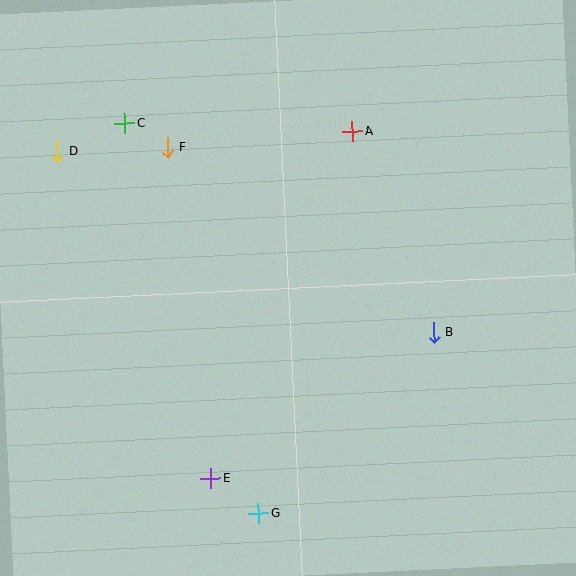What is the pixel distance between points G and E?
The distance between G and E is 59 pixels.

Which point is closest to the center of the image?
Point B at (434, 333) is closest to the center.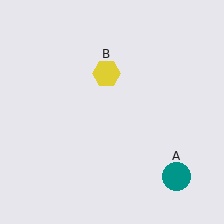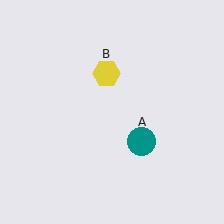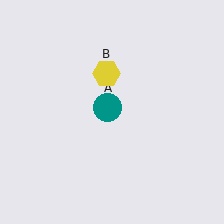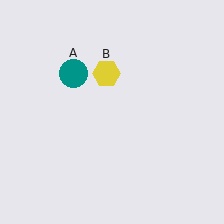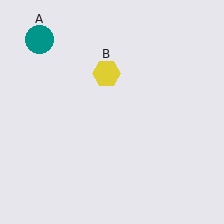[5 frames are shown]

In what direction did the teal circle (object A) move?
The teal circle (object A) moved up and to the left.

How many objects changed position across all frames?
1 object changed position: teal circle (object A).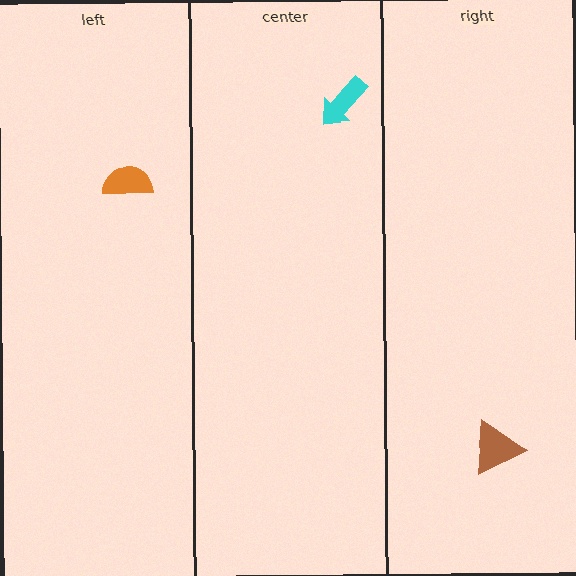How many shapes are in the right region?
1.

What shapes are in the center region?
The cyan arrow.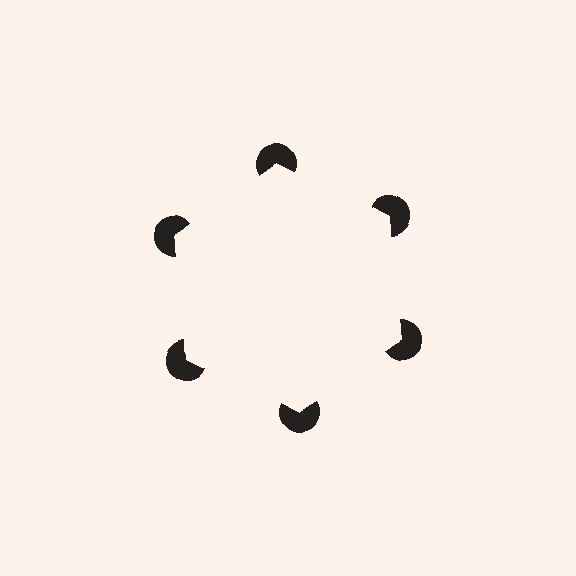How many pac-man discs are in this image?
There are 6 — one at each vertex of the illusory hexagon.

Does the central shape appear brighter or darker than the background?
It typically appears slightly brighter than the background, even though no actual brightness change is drawn.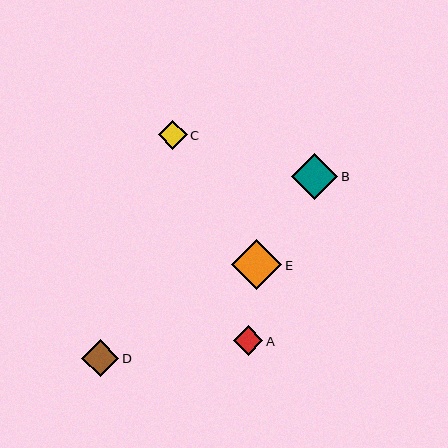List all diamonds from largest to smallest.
From largest to smallest: E, B, D, A, C.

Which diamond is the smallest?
Diamond C is the smallest with a size of approximately 29 pixels.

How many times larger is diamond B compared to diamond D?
Diamond B is approximately 1.2 times the size of diamond D.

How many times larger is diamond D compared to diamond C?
Diamond D is approximately 1.3 times the size of diamond C.